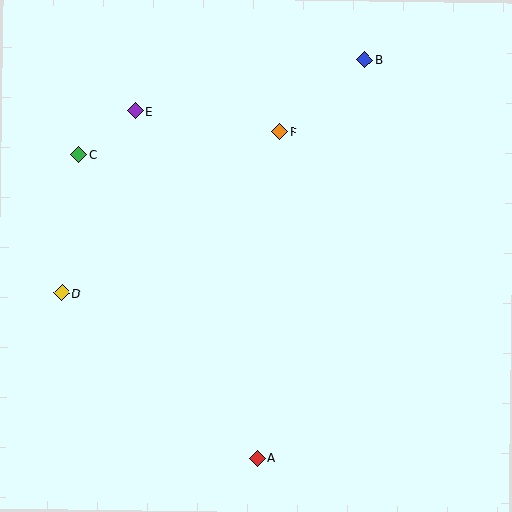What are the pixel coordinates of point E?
Point E is at (135, 111).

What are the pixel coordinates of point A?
Point A is at (257, 459).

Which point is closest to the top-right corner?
Point B is closest to the top-right corner.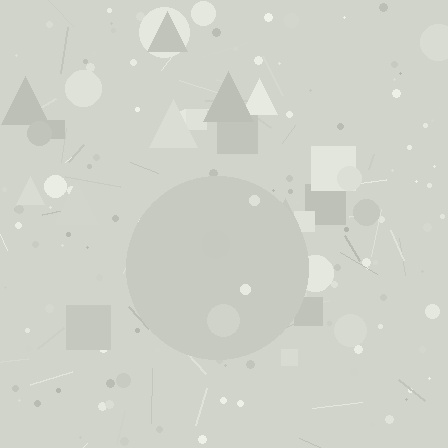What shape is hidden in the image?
A circle is hidden in the image.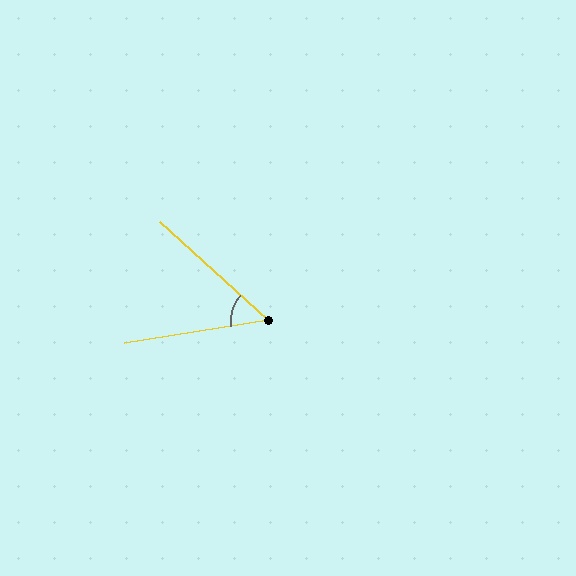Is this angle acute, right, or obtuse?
It is acute.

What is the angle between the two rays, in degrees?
Approximately 51 degrees.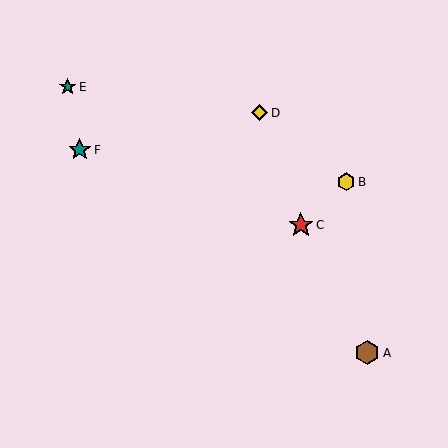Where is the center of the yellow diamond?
The center of the yellow diamond is at (260, 113).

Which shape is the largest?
The brown hexagon (labeled A) is the largest.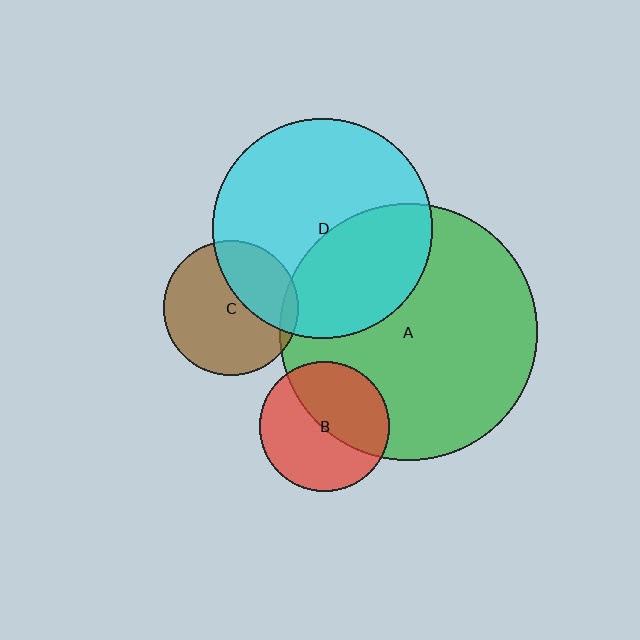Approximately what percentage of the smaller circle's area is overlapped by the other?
Approximately 40%.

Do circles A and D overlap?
Yes.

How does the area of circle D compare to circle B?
Approximately 2.9 times.